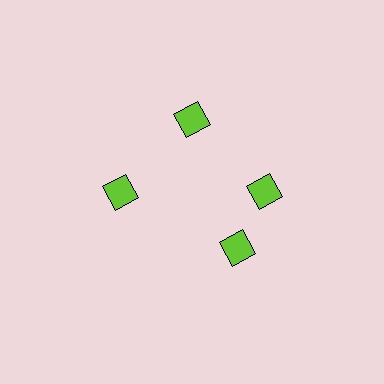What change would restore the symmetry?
The symmetry would be restored by rotating it back into even spacing with its neighbors so that all 4 diamonds sit at equal angles and equal distance from the center.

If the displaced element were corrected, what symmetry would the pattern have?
It would have 4-fold rotational symmetry — the pattern would map onto itself every 90 degrees.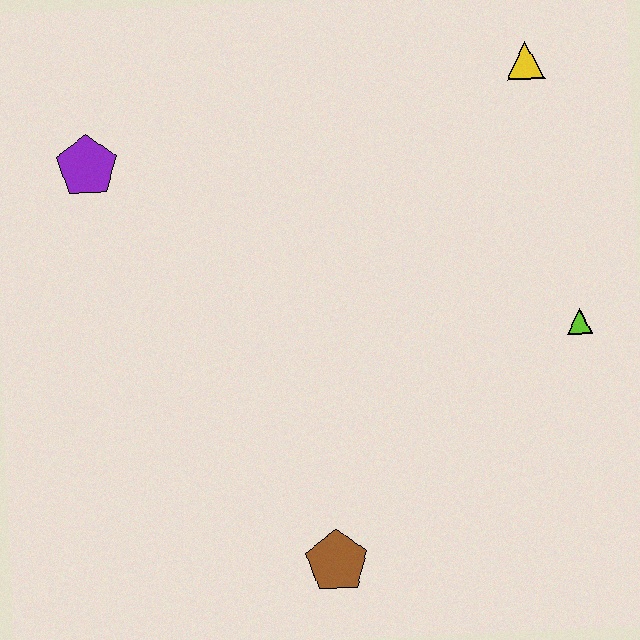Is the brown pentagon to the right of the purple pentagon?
Yes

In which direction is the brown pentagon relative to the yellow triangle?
The brown pentagon is below the yellow triangle.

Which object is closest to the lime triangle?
The yellow triangle is closest to the lime triangle.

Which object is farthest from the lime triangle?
The purple pentagon is farthest from the lime triangle.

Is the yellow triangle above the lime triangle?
Yes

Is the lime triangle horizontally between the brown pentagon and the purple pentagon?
No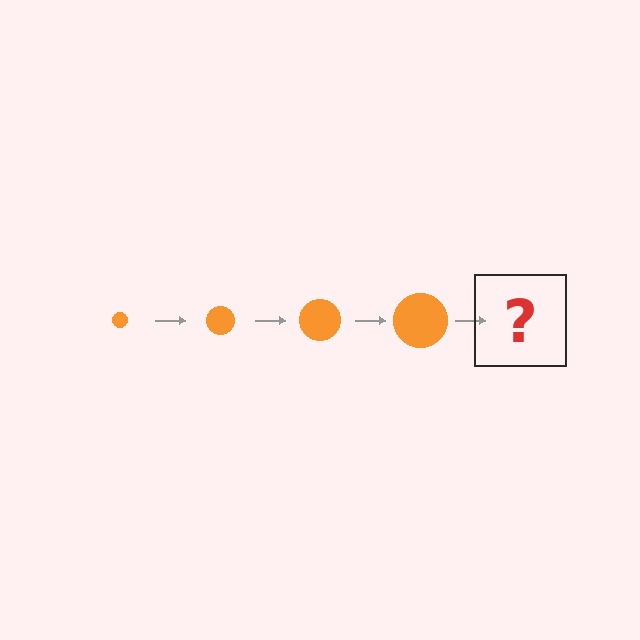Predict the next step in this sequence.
The next step is an orange circle, larger than the previous one.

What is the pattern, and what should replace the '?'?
The pattern is that the circle gets progressively larger each step. The '?' should be an orange circle, larger than the previous one.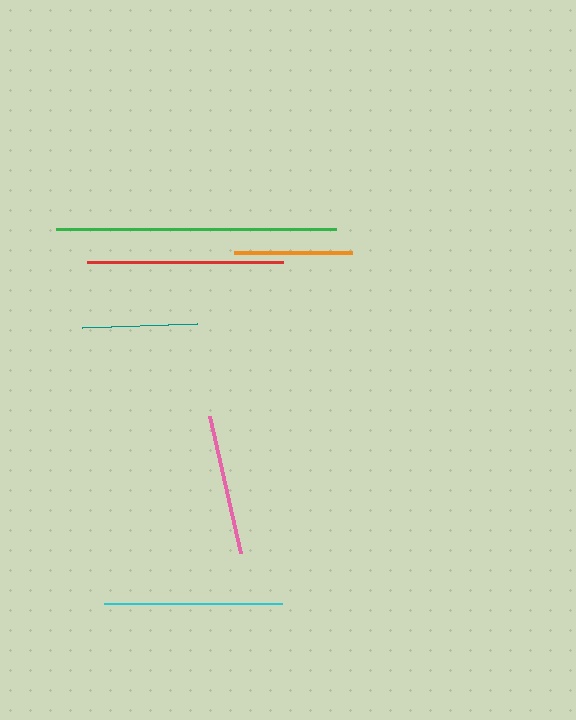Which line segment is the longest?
The green line is the longest at approximately 279 pixels.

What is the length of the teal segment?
The teal segment is approximately 115 pixels long.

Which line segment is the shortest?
The teal line is the shortest at approximately 115 pixels.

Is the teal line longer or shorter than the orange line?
The orange line is longer than the teal line.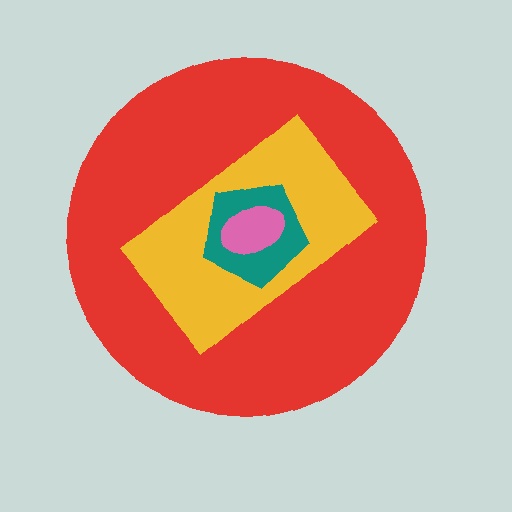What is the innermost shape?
The pink ellipse.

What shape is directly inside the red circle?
The yellow rectangle.